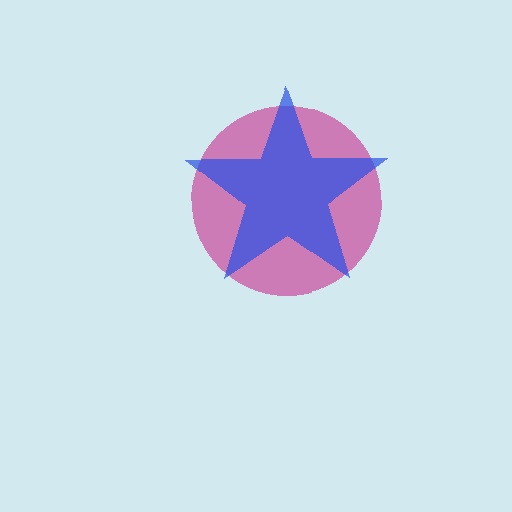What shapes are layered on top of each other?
The layered shapes are: a magenta circle, a blue star.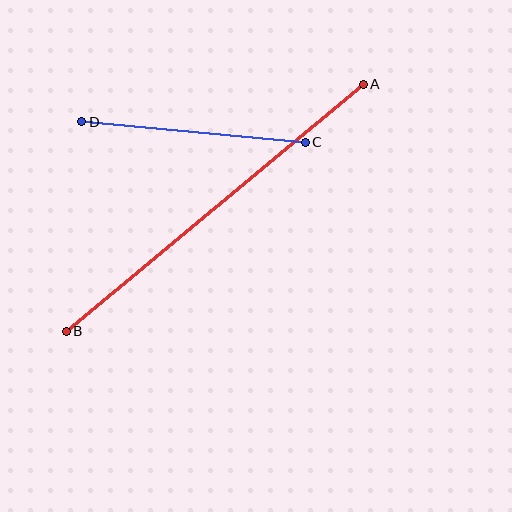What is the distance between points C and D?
The distance is approximately 224 pixels.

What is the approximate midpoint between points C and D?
The midpoint is at approximately (193, 132) pixels.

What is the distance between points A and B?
The distance is approximately 387 pixels.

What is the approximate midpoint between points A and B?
The midpoint is at approximately (215, 208) pixels.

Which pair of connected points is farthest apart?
Points A and B are farthest apart.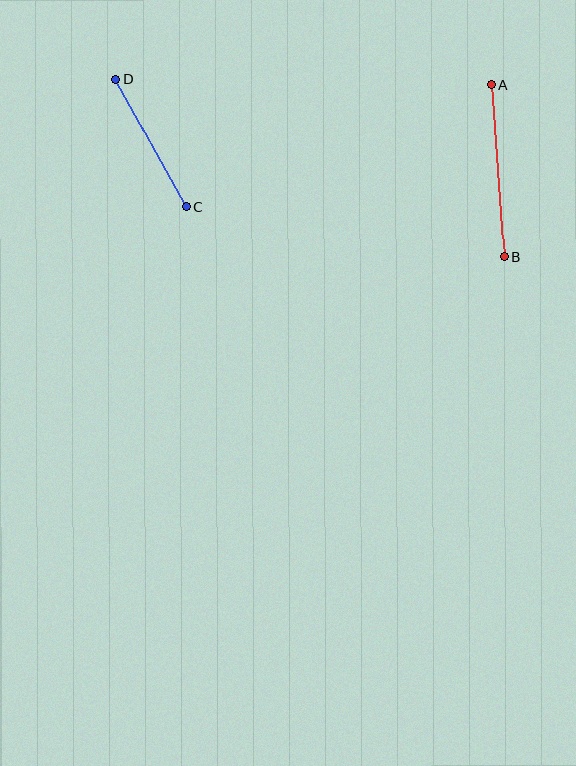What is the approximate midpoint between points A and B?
The midpoint is at approximately (498, 171) pixels.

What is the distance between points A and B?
The distance is approximately 172 pixels.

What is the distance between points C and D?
The distance is approximately 147 pixels.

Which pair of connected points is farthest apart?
Points A and B are farthest apart.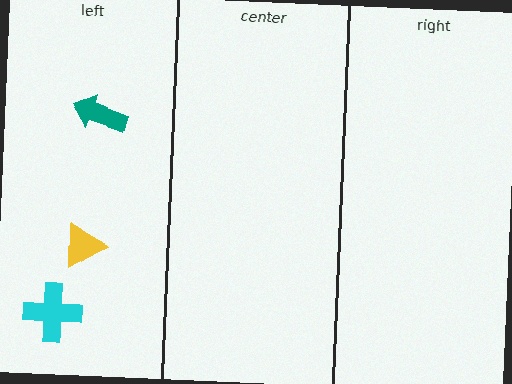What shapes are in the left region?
The teal arrow, the cyan cross, the yellow triangle.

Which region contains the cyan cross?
The left region.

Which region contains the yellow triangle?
The left region.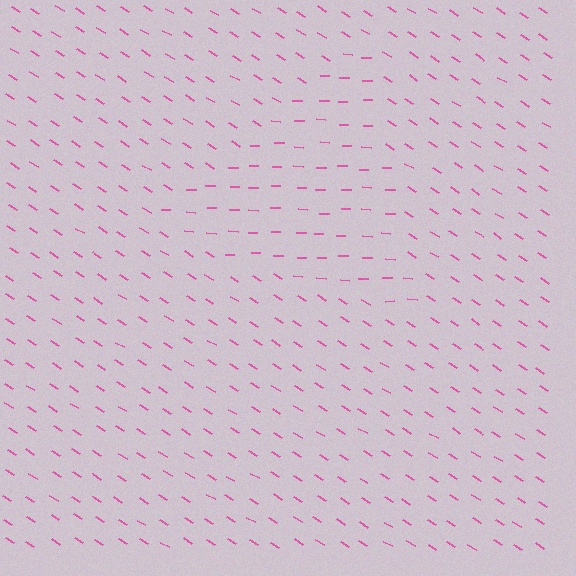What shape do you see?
I see a triangle.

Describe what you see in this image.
The image is filled with small pink line segments. A triangle region in the image has lines oriented differently from the surrounding lines, creating a visible texture boundary.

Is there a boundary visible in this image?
Yes, there is a texture boundary formed by a change in line orientation.